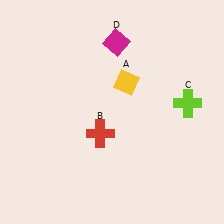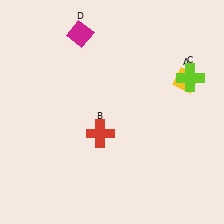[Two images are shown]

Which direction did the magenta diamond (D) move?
The magenta diamond (D) moved left.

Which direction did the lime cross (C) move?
The lime cross (C) moved up.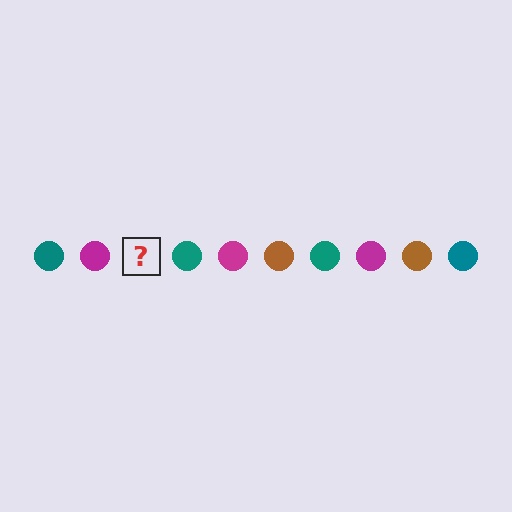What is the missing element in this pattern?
The missing element is a brown circle.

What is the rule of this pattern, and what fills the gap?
The rule is that the pattern cycles through teal, magenta, brown circles. The gap should be filled with a brown circle.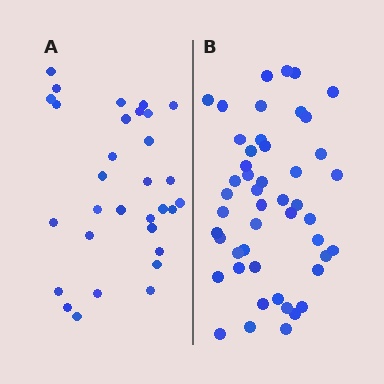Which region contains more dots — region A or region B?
Region B (the right region) has more dots.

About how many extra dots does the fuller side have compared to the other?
Region B has approximately 15 more dots than region A.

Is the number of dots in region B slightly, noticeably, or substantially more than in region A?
Region B has substantially more. The ratio is roughly 1.5 to 1.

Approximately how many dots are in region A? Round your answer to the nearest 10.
About 30 dots. (The exact count is 31, which rounds to 30.)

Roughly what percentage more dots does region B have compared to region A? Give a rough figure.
About 55% more.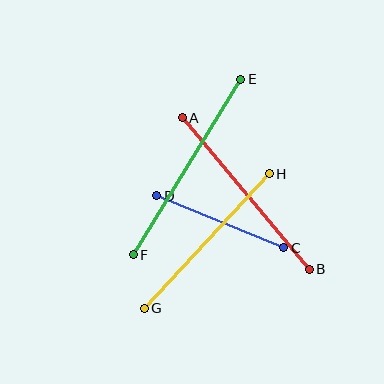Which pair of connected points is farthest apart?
Points E and F are farthest apart.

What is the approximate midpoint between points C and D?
The midpoint is at approximately (220, 222) pixels.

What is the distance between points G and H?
The distance is approximately 184 pixels.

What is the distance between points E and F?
The distance is approximately 205 pixels.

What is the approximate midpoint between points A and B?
The midpoint is at approximately (246, 194) pixels.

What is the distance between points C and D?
The distance is approximately 137 pixels.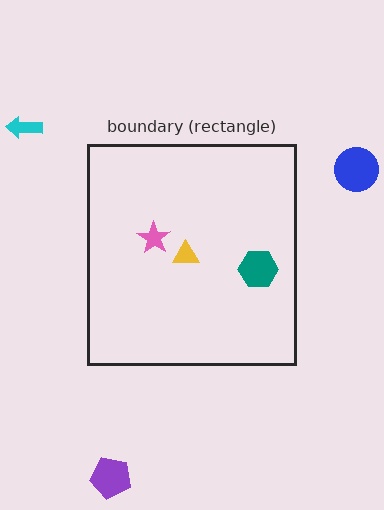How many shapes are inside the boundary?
3 inside, 3 outside.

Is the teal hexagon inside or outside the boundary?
Inside.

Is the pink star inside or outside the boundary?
Inside.